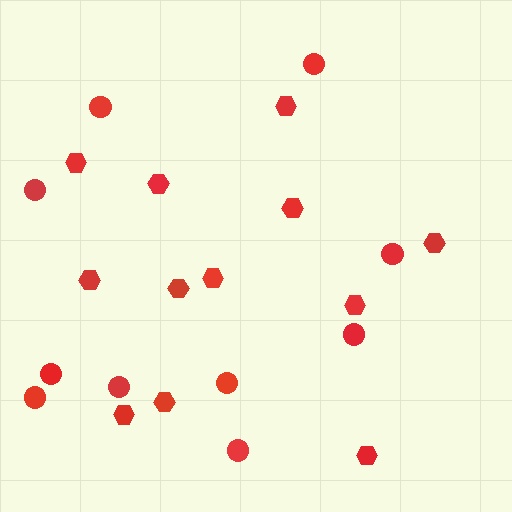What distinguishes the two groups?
There are 2 groups: one group of circles (10) and one group of hexagons (12).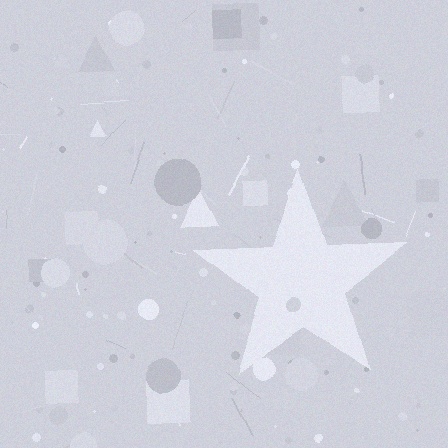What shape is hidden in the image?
A star is hidden in the image.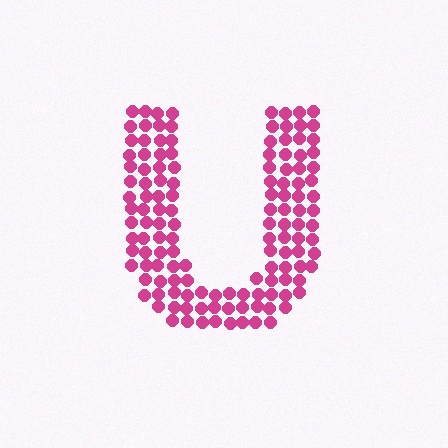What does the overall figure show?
The overall figure shows the letter U.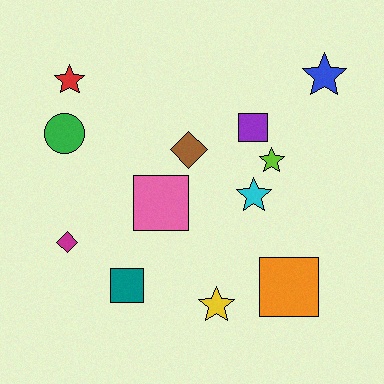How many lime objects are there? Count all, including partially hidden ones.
There is 1 lime object.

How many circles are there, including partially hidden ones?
There is 1 circle.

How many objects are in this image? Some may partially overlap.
There are 12 objects.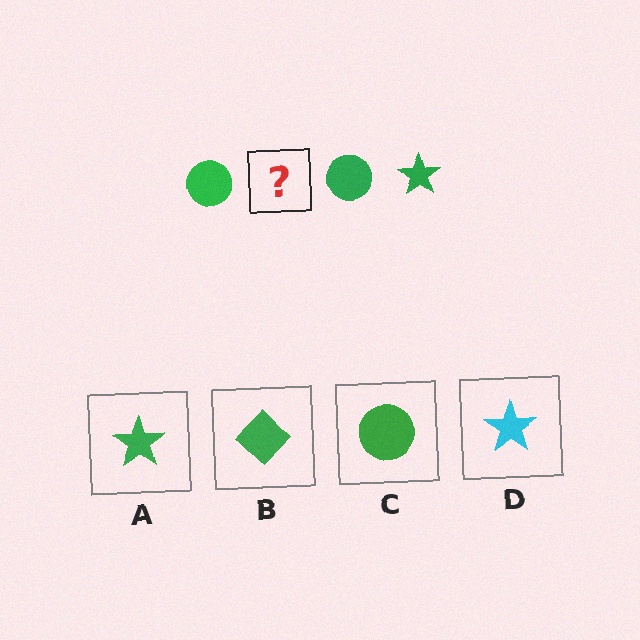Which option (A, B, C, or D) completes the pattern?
A.